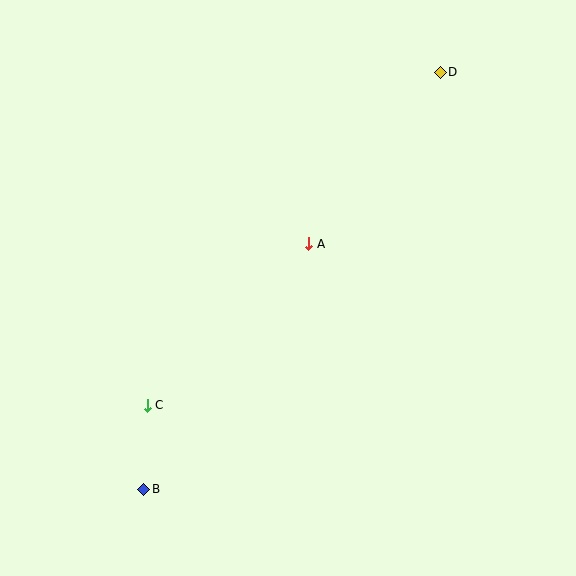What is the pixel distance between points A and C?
The distance between A and C is 229 pixels.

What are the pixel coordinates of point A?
Point A is at (309, 244).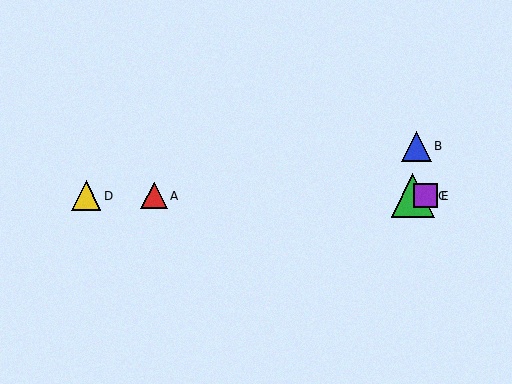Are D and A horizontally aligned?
Yes, both are at y≈196.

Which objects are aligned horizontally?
Objects A, C, D, E are aligned horizontally.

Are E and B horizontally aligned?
No, E is at y≈196 and B is at y≈146.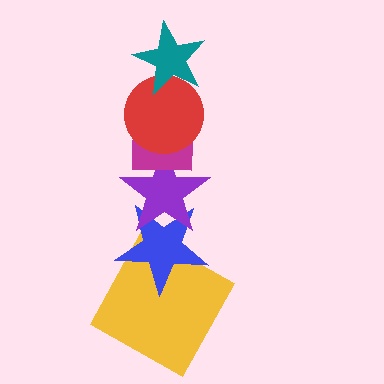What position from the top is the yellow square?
The yellow square is 6th from the top.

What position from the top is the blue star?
The blue star is 5th from the top.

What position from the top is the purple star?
The purple star is 4th from the top.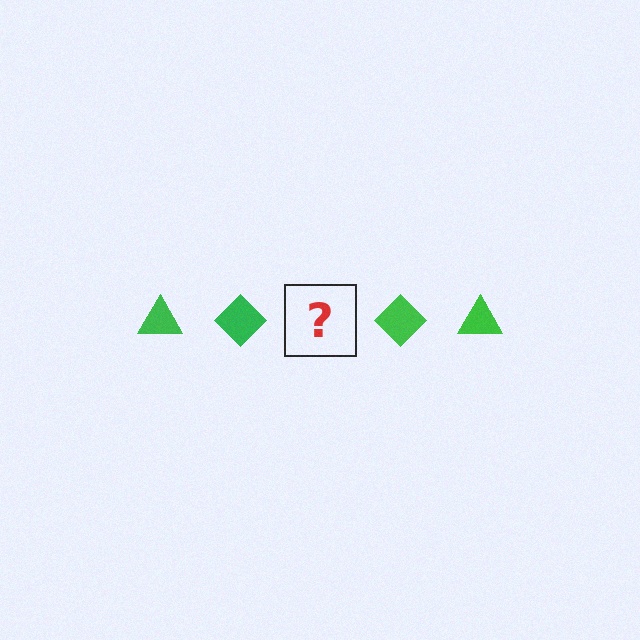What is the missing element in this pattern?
The missing element is a green triangle.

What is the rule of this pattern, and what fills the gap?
The rule is that the pattern cycles through triangle, diamond shapes in green. The gap should be filled with a green triangle.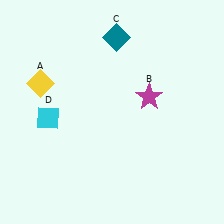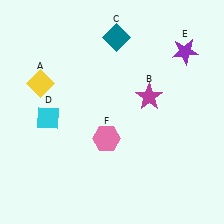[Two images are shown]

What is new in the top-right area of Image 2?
A purple star (E) was added in the top-right area of Image 2.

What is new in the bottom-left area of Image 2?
A pink hexagon (F) was added in the bottom-left area of Image 2.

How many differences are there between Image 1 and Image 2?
There are 2 differences between the two images.